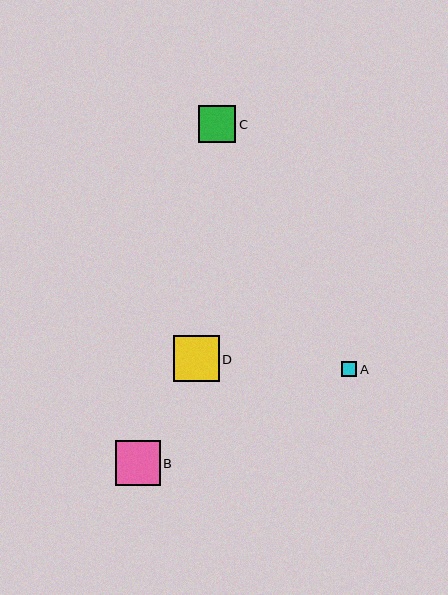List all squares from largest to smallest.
From largest to smallest: D, B, C, A.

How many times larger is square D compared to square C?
Square D is approximately 1.2 times the size of square C.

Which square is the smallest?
Square A is the smallest with a size of approximately 16 pixels.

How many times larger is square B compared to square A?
Square B is approximately 2.9 times the size of square A.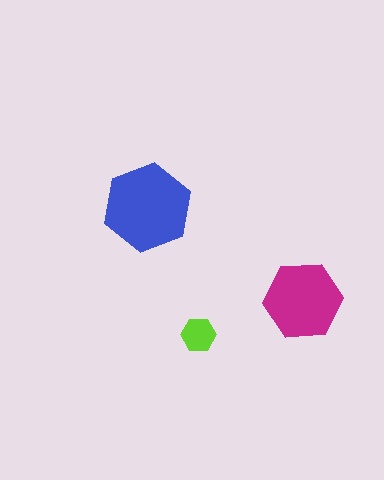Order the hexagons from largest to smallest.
the blue one, the magenta one, the lime one.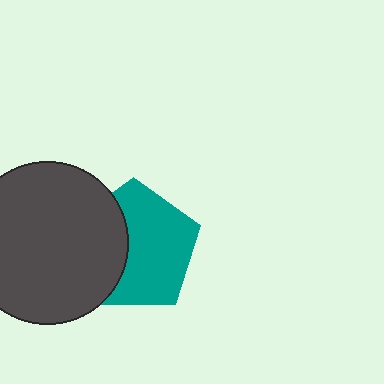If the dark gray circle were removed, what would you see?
You would see the complete teal pentagon.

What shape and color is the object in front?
The object in front is a dark gray circle.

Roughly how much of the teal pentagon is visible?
About half of it is visible (roughly 63%).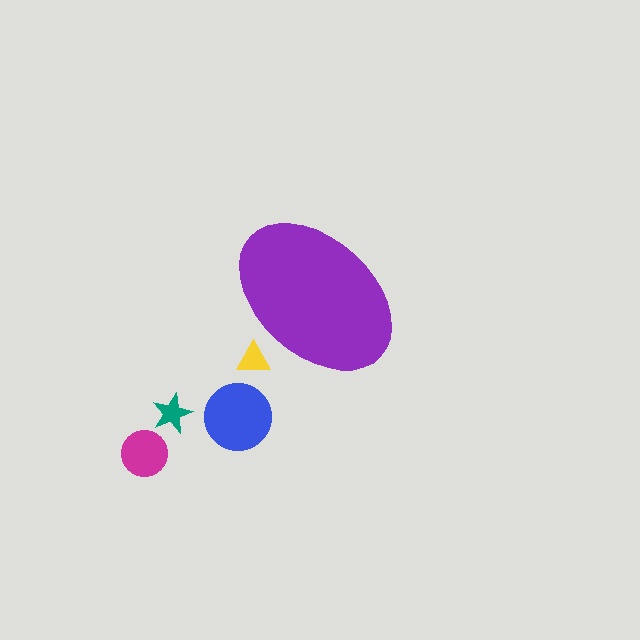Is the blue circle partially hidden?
No, the blue circle is fully visible.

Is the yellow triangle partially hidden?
Yes, the yellow triangle is partially hidden behind the purple ellipse.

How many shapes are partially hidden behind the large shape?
1 shape is partially hidden.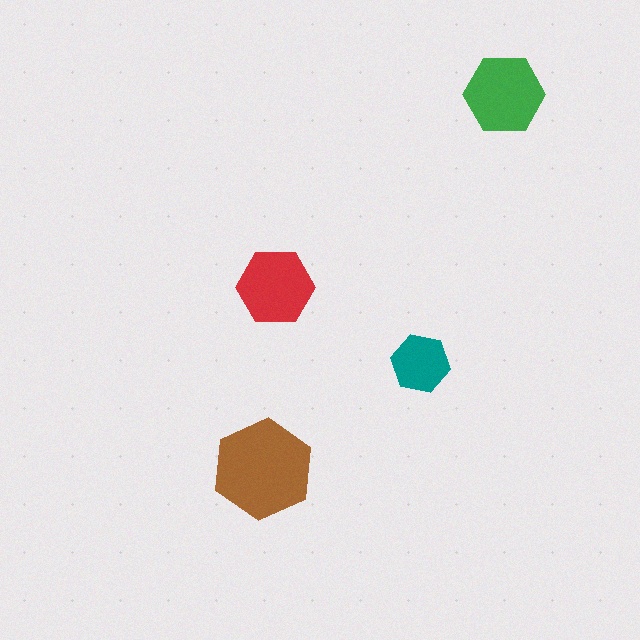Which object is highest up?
The green hexagon is topmost.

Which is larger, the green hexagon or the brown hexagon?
The brown one.